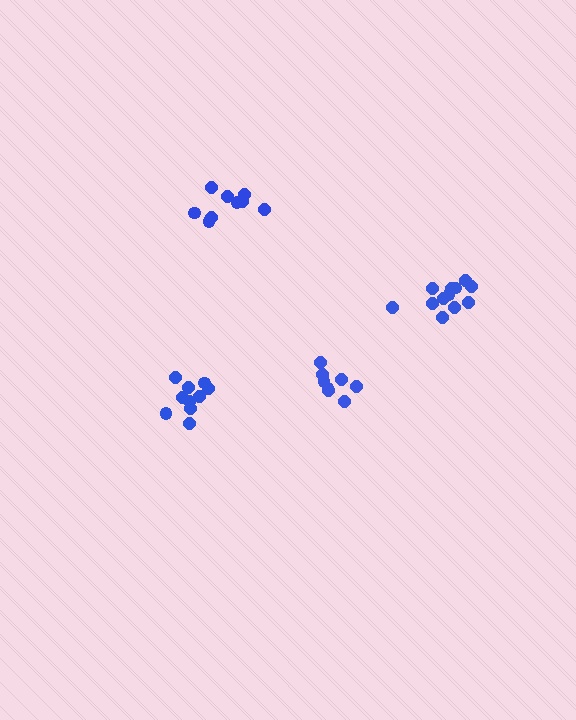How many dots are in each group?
Group 1: 9 dots, Group 2: 8 dots, Group 3: 12 dots, Group 4: 10 dots (39 total).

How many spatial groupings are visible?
There are 4 spatial groupings.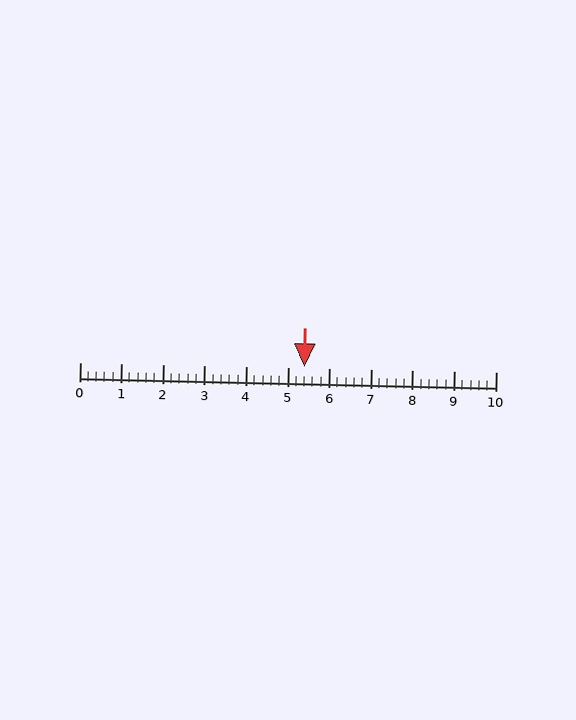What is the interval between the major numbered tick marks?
The major tick marks are spaced 1 units apart.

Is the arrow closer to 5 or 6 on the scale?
The arrow is closer to 5.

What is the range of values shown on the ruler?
The ruler shows values from 0 to 10.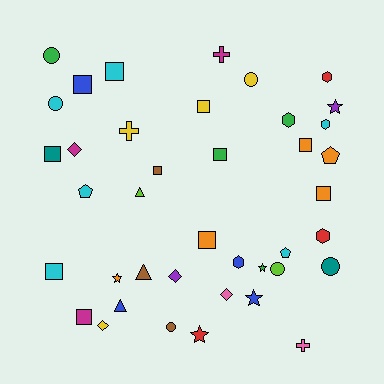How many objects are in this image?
There are 40 objects.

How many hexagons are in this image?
There are 5 hexagons.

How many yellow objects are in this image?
There are 4 yellow objects.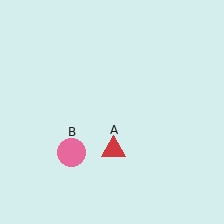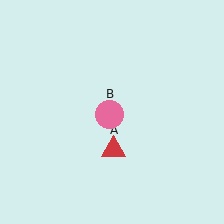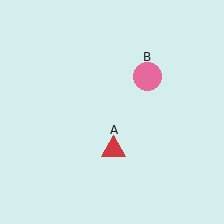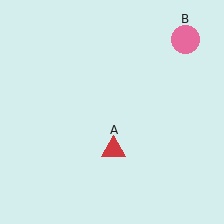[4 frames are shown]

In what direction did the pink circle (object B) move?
The pink circle (object B) moved up and to the right.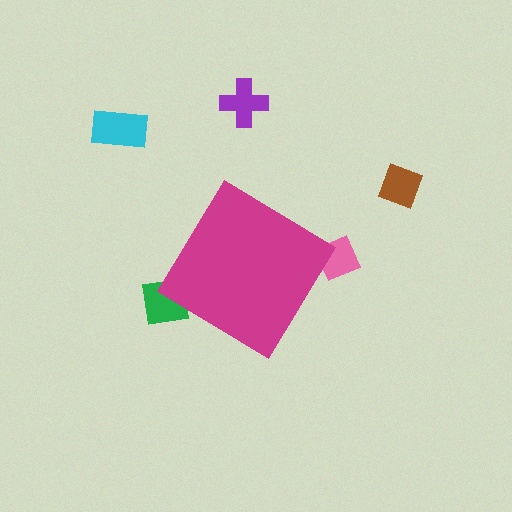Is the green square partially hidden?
Yes, the green square is partially hidden behind the magenta diamond.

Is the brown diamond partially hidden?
No, the brown diamond is fully visible.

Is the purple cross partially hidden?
No, the purple cross is fully visible.